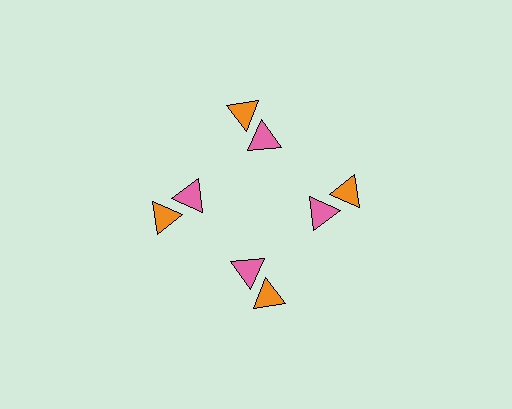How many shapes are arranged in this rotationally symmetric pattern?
There are 8 shapes, arranged in 4 groups of 2.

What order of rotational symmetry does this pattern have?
This pattern has 4-fold rotational symmetry.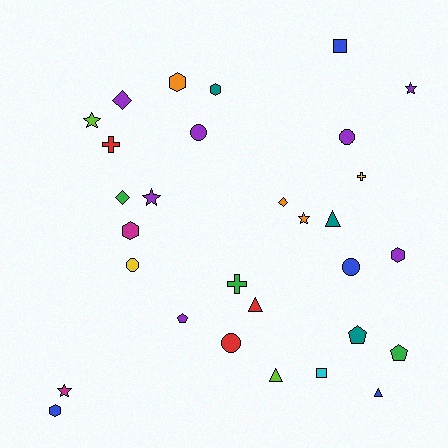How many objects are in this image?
There are 30 objects.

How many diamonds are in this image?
There are 3 diamonds.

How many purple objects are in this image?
There are 7 purple objects.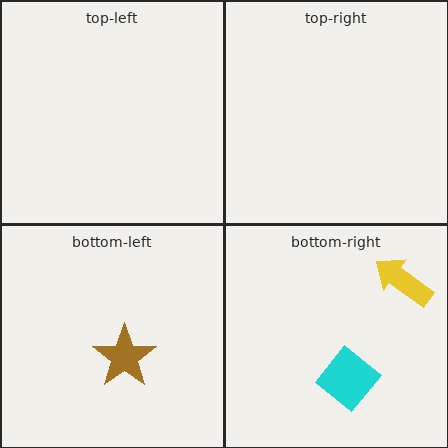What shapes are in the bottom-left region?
The brown star.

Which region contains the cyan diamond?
The bottom-right region.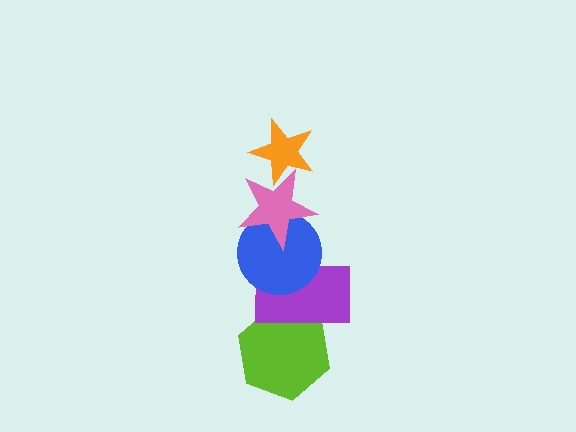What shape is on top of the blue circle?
The pink star is on top of the blue circle.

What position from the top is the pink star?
The pink star is 2nd from the top.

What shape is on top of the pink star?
The orange star is on top of the pink star.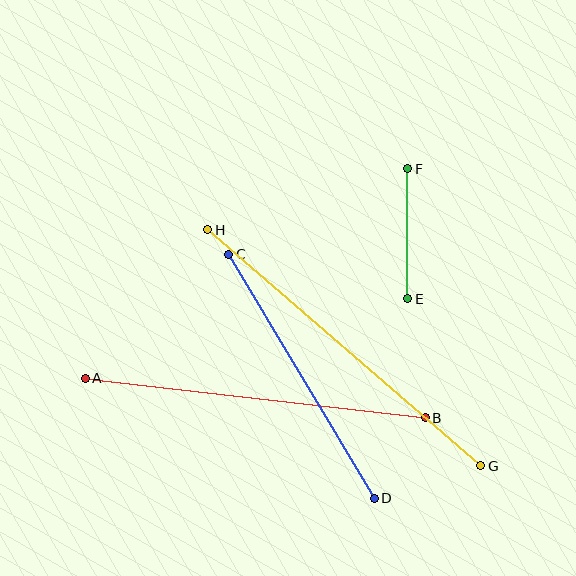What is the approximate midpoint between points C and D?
The midpoint is at approximately (301, 376) pixels.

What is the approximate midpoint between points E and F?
The midpoint is at approximately (408, 234) pixels.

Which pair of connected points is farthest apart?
Points G and H are farthest apart.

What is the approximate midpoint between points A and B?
The midpoint is at approximately (255, 398) pixels.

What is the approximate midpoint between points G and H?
The midpoint is at approximately (344, 348) pixels.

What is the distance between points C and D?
The distance is approximately 284 pixels.